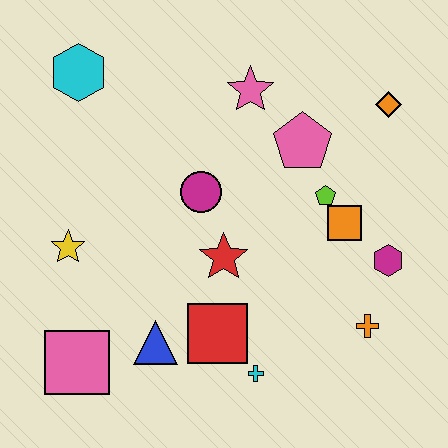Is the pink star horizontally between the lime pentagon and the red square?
Yes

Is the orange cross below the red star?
Yes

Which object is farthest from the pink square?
The orange diamond is farthest from the pink square.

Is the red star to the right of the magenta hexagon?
No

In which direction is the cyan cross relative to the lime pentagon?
The cyan cross is below the lime pentagon.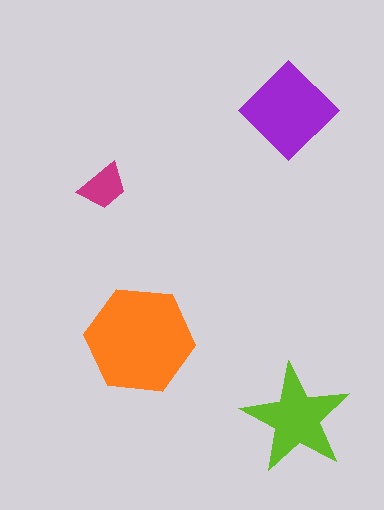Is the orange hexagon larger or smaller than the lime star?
Larger.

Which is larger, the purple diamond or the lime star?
The purple diamond.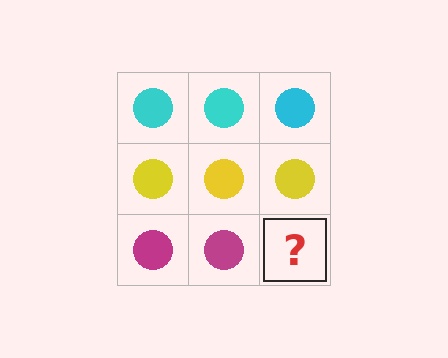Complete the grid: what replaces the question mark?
The question mark should be replaced with a magenta circle.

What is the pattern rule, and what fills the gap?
The rule is that each row has a consistent color. The gap should be filled with a magenta circle.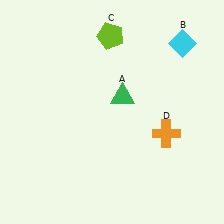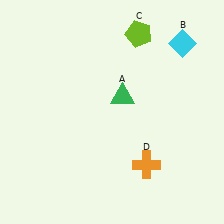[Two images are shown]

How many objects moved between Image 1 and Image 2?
2 objects moved between the two images.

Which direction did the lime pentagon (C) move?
The lime pentagon (C) moved right.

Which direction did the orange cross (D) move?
The orange cross (D) moved down.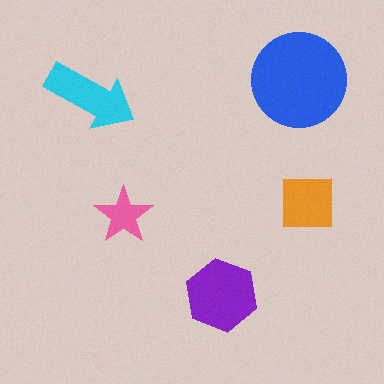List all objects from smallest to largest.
The pink star, the orange square, the cyan arrow, the purple hexagon, the blue circle.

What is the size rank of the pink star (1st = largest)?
5th.